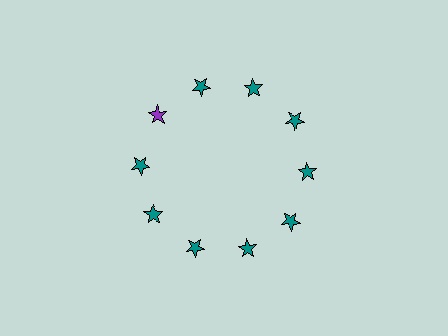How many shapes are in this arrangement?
There are 10 shapes arranged in a ring pattern.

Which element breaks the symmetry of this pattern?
The purple star at roughly the 10 o'clock position breaks the symmetry. All other shapes are teal stars.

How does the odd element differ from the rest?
It has a different color: purple instead of teal.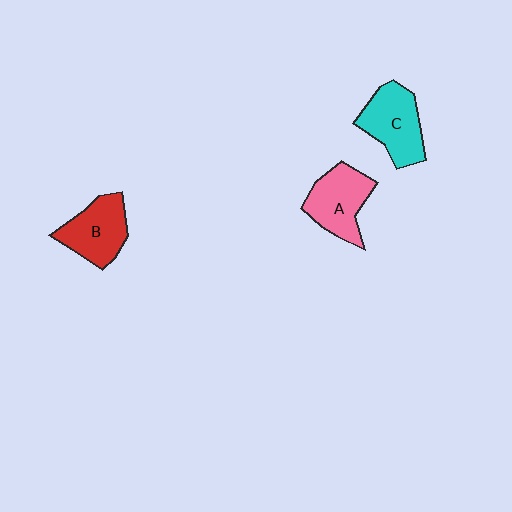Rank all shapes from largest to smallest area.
From largest to smallest: C (cyan), A (pink), B (red).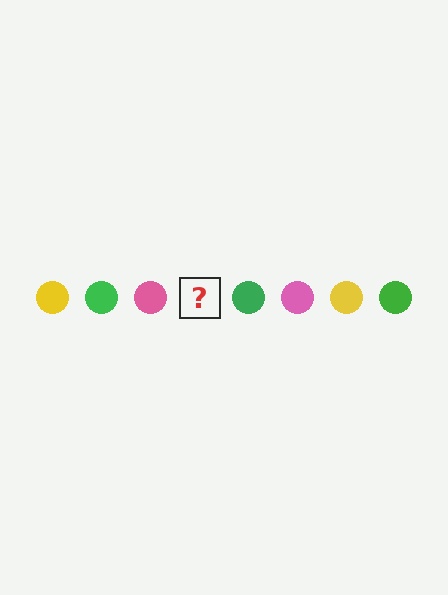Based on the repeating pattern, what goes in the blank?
The blank should be a yellow circle.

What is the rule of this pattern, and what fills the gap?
The rule is that the pattern cycles through yellow, green, pink circles. The gap should be filled with a yellow circle.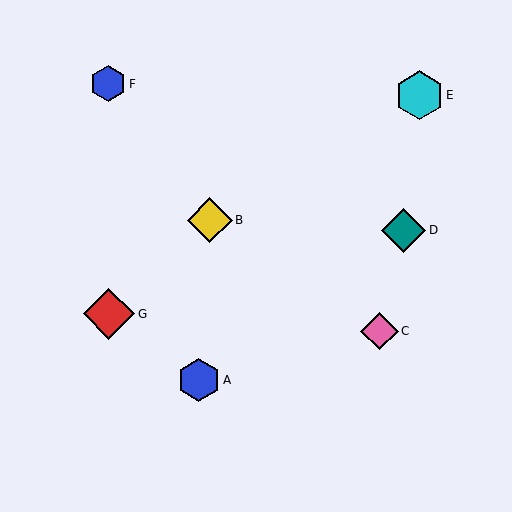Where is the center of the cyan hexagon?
The center of the cyan hexagon is at (419, 95).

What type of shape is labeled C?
Shape C is a pink diamond.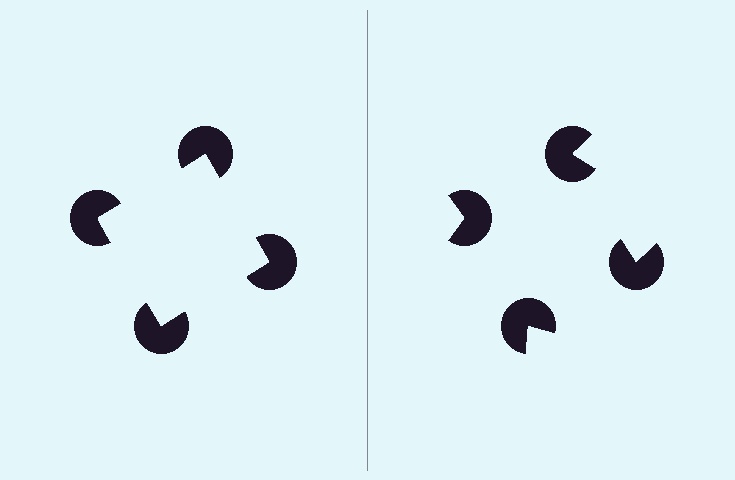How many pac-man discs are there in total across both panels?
8 — 4 on each side.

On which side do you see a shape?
An illusory square appears on the left side. On the right side the wedge cuts are rotated, so no coherent shape forms.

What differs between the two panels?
The pac-man discs are positioned identically on both sides; only the wedge orientations differ. On the left they align to a square; on the right they are misaligned.